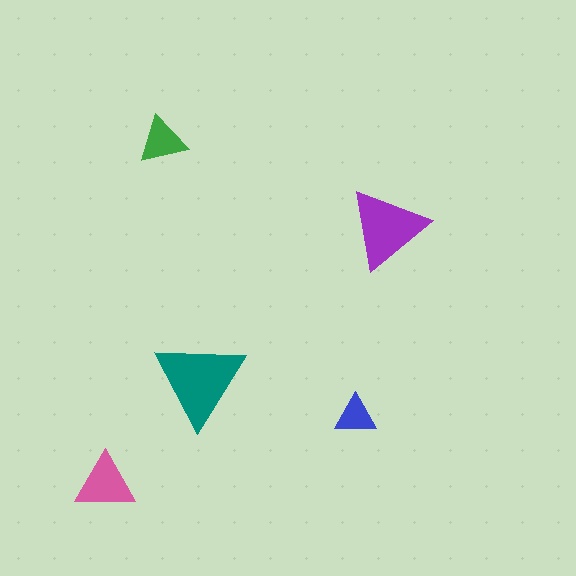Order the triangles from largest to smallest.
the teal one, the purple one, the pink one, the green one, the blue one.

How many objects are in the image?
There are 5 objects in the image.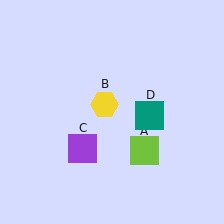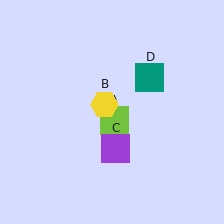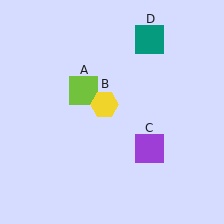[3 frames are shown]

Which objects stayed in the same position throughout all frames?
Yellow hexagon (object B) remained stationary.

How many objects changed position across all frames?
3 objects changed position: lime square (object A), purple square (object C), teal square (object D).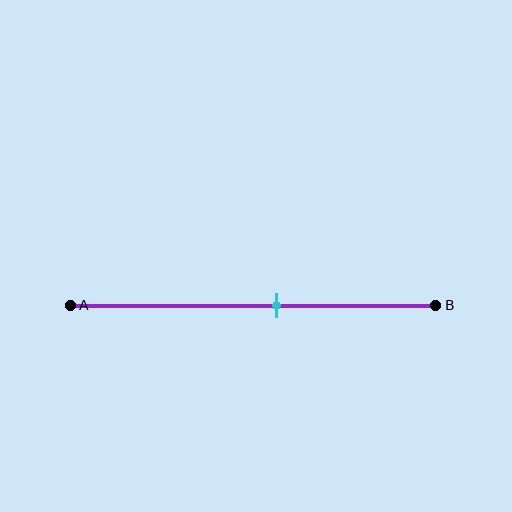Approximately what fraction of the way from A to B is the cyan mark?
The cyan mark is approximately 55% of the way from A to B.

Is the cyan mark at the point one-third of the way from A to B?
No, the mark is at about 55% from A, not at the 33% one-third point.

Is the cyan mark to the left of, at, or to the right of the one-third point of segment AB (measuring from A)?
The cyan mark is to the right of the one-third point of segment AB.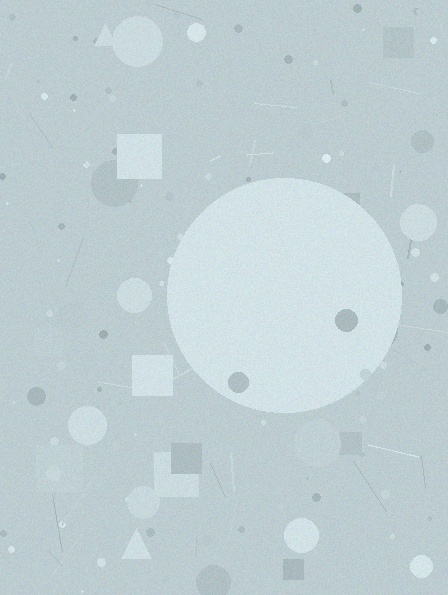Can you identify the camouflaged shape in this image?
The camouflaged shape is a circle.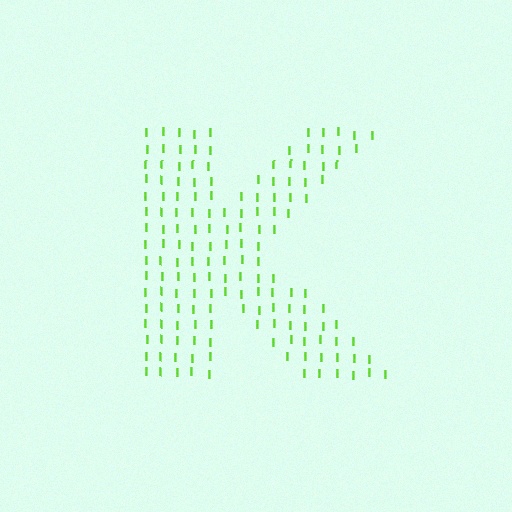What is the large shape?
The large shape is the letter K.